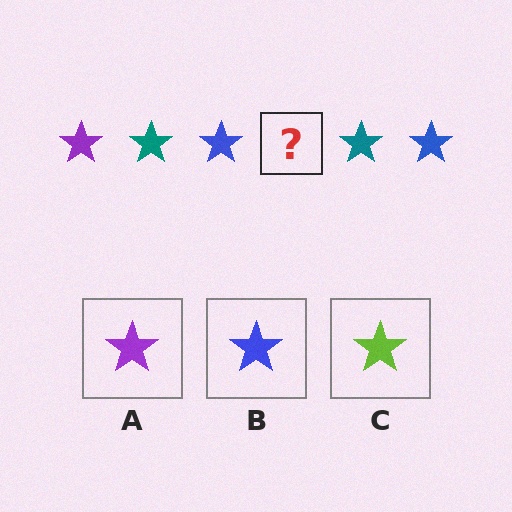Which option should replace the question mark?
Option A.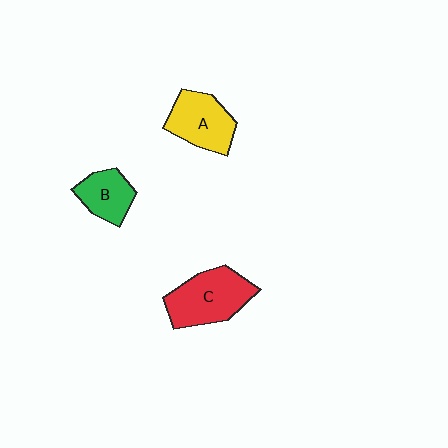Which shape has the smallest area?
Shape B (green).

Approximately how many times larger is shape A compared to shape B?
Approximately 1.3 times.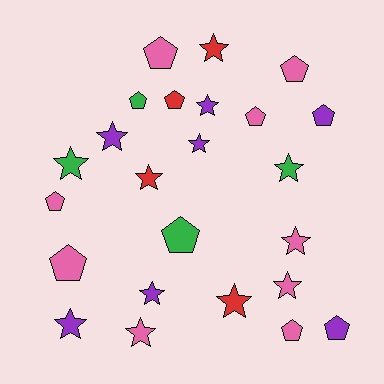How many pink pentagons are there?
There are 6 pink pentagons.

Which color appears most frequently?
Pink, with 9 objects.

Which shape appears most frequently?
Star, with 13 objects.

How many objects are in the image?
There are 24 objects.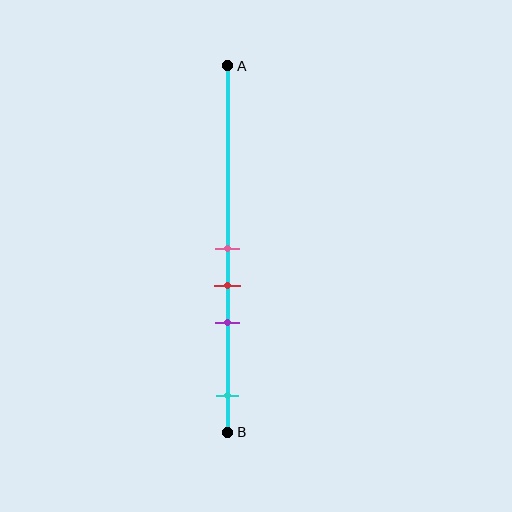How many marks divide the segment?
There are 4 marks dividing the segment.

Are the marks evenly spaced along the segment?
No, the marks are not evenly spaced.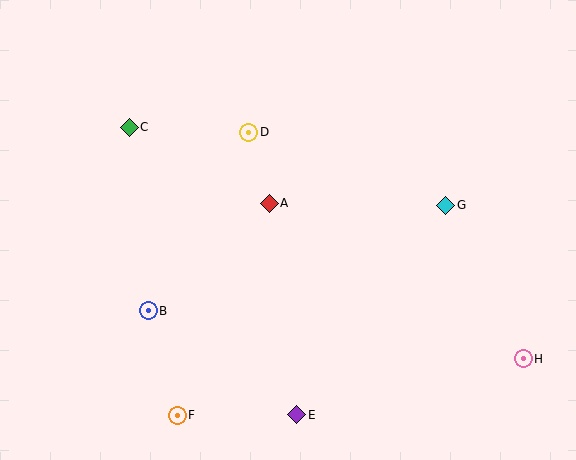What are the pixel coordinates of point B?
Point B is at (148, 311).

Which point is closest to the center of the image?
Point A at (269, 203) is closest to the center.